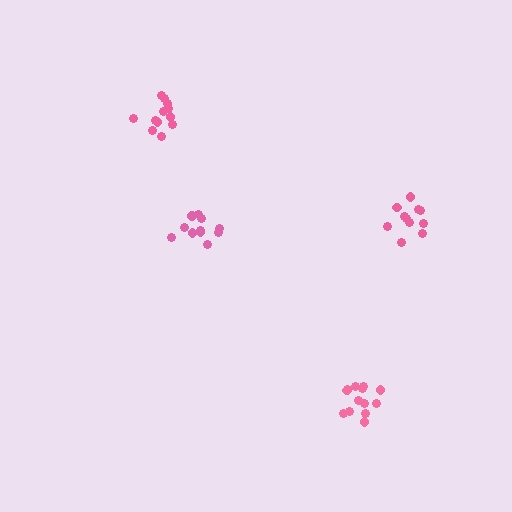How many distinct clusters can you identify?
There are 4 distinct clusters.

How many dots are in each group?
Group 1: 11 dots, Group 2: 11 dots, Group 3: 12 dots, Group 4: 13 dots (47 total).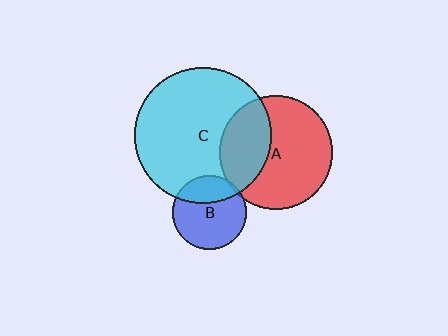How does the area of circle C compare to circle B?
Approximately 3.4 times.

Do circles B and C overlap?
Yes.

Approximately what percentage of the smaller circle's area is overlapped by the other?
Approximately 30%.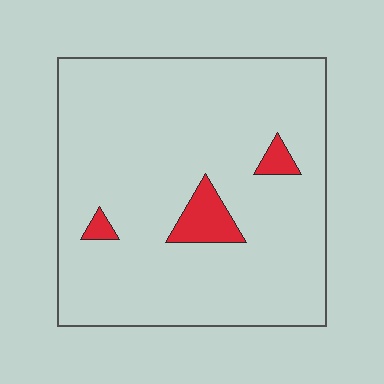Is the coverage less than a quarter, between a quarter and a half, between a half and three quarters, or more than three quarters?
Less than a quarter.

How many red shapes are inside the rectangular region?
3.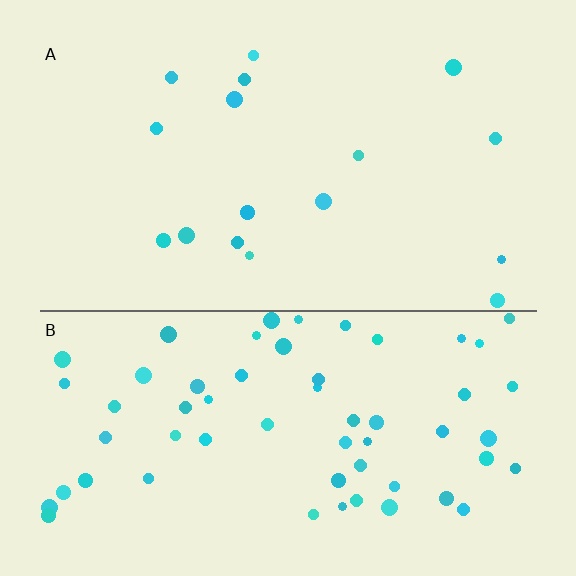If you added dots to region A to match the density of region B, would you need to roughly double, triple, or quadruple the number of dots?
Approximately quadruple.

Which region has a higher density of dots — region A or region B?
B (the bottom).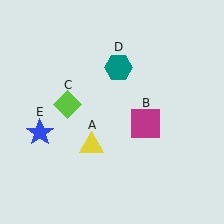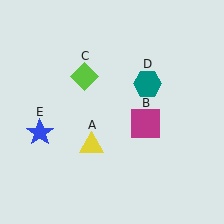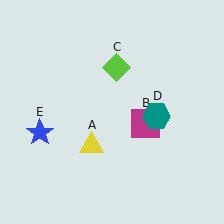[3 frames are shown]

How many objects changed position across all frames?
2 objects changed position: lime diamond (object C), teal hexagon (object D).